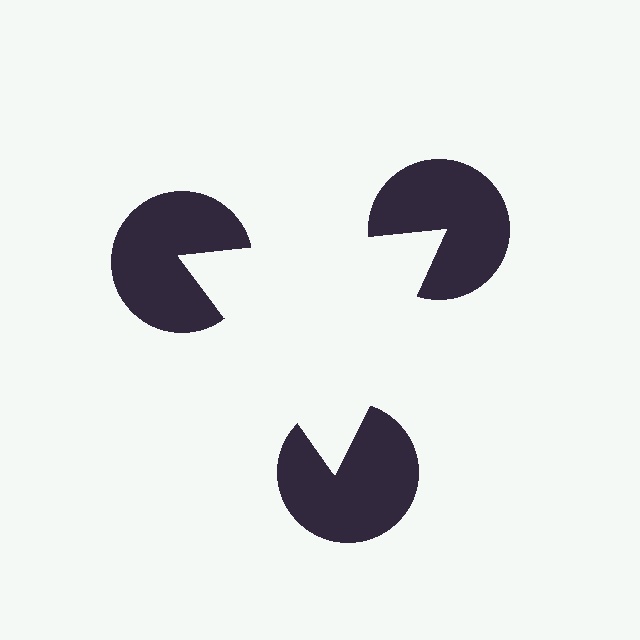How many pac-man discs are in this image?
There are 3 — one at each vertex of the illusory triangle.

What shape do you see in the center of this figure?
An illusory triangle — its edges are inferred from the aligned wedge cuts in the pac-man discs, not physically drawn.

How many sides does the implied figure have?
3 sides.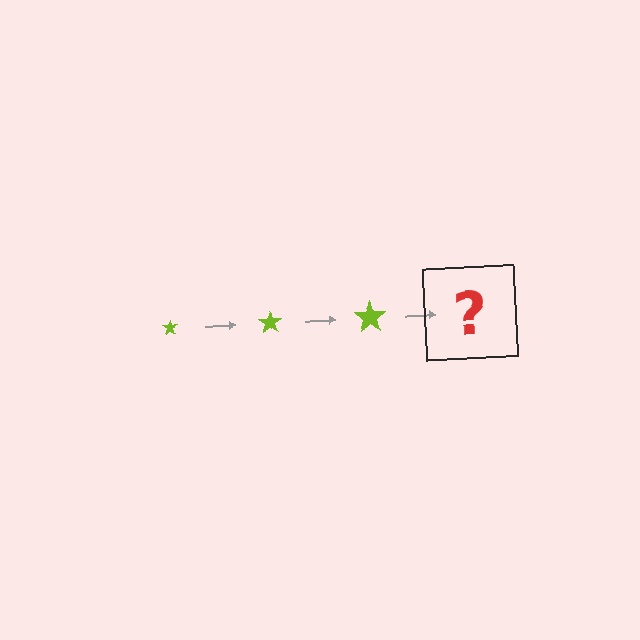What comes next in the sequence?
The next element should be a lime star, larger than the previous one.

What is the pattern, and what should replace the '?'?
The pattern is that the star gets progressively larger each step. The '?' should be a lime star, larger than the previous one.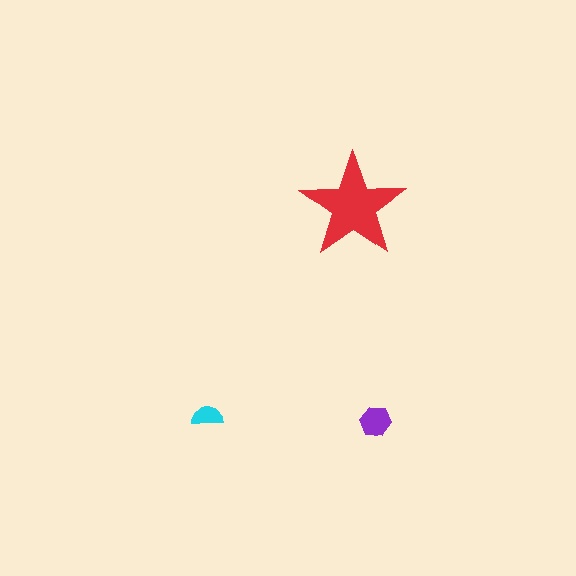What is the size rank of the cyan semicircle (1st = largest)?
3rd.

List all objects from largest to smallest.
The red star, the purple hexagon, the cyan semicircle.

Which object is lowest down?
The purple hexagon is bottommost.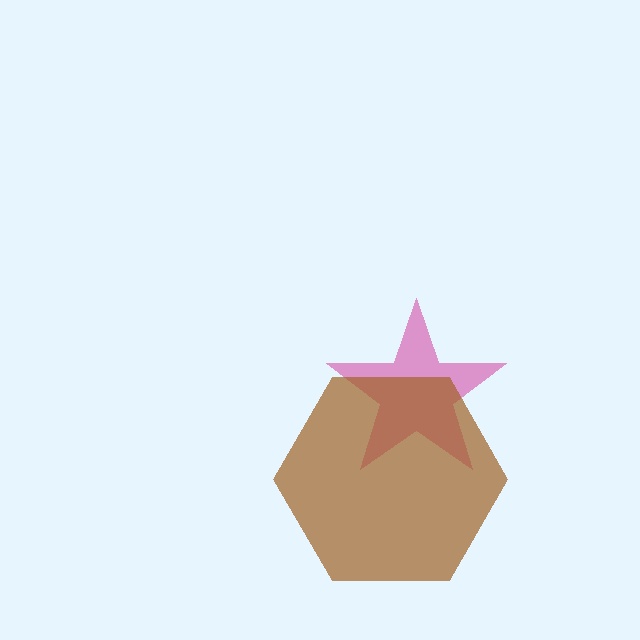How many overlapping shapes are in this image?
There are 2 overlapping shapes in the image.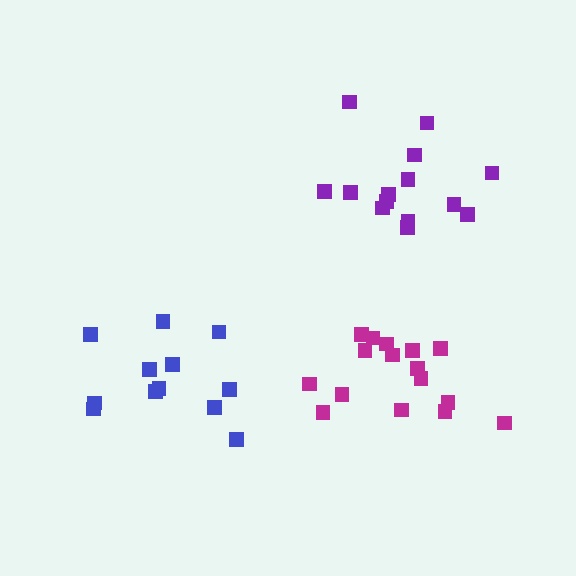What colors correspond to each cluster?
The clusters are colored: purple, magenta, blue.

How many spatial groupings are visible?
There are 3 spatial groupings.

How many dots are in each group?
Group 1: 14 dots, Group 2: 16 dots, Group 3: 12 dots (42 total).